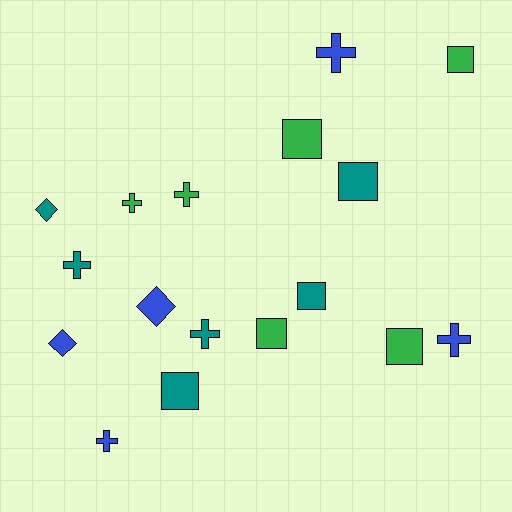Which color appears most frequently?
Teal, with 6 objects.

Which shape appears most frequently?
Cross, with 7 objects.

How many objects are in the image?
There are 17 objects.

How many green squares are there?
There are 4 green squares.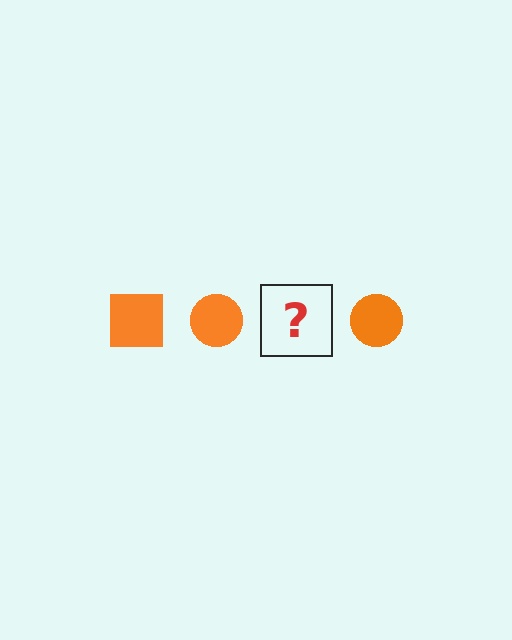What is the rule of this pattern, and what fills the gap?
The rule is that the pattern cycles through square, circle shapes in orange. The gap should be filled with an orange square.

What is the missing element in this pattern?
The missing element is an orange square.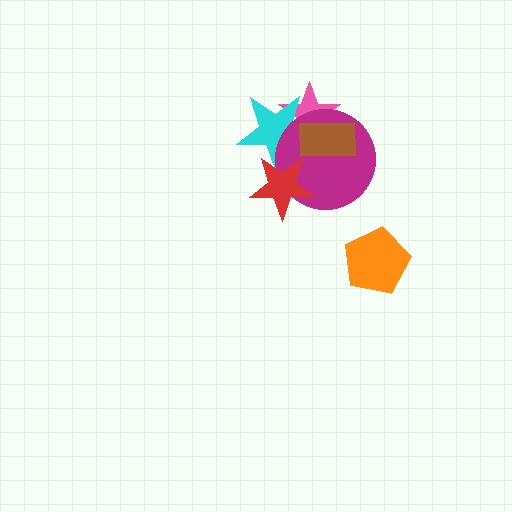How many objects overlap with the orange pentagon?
0 objects overlap with the orange pentagon.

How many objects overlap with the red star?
2 objects overlap with the red star.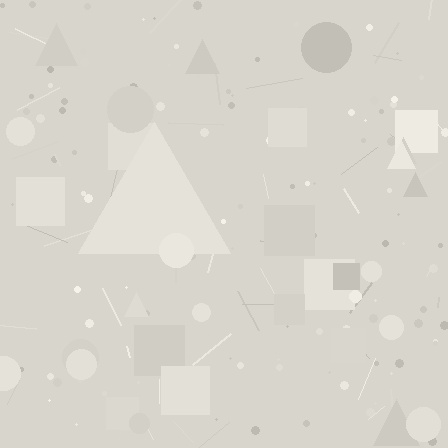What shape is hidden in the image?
A triangle is hidden in the image.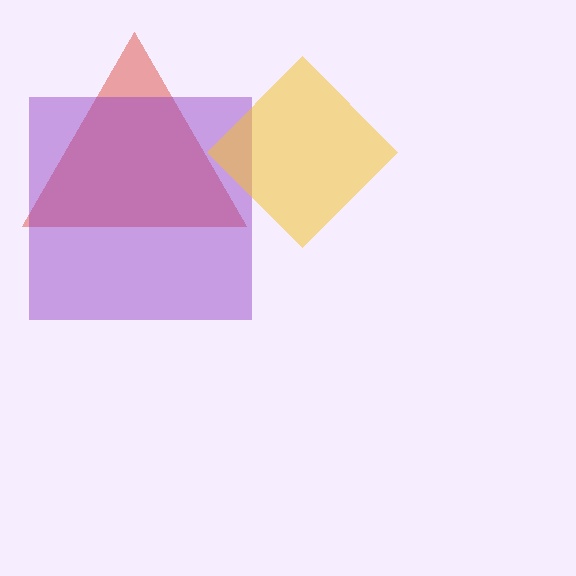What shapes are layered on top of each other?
The layered shapes are: a red triangle, a purple square, a yellow diamond.